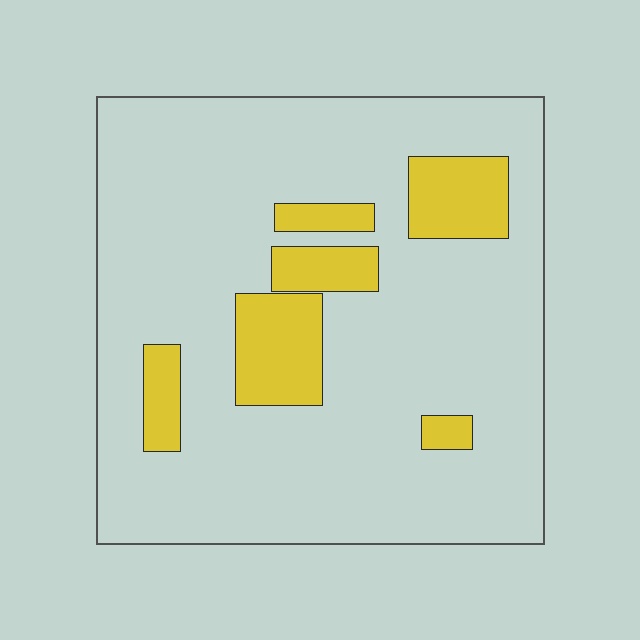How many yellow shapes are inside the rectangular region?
6.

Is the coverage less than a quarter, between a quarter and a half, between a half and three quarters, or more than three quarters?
Less than a quarter.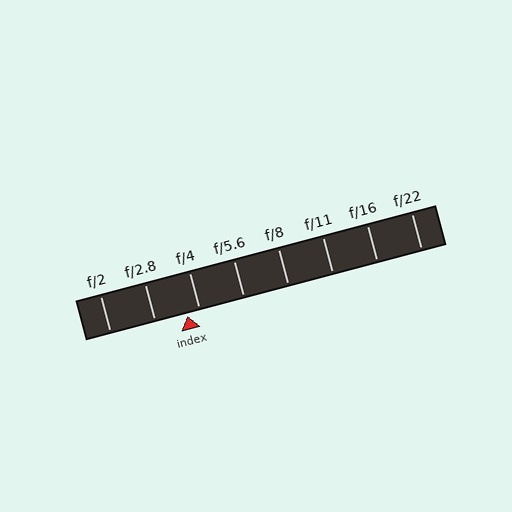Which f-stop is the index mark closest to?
The index mark is closest to f/4.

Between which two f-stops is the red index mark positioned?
The index mark is between f/2.8 and f/4.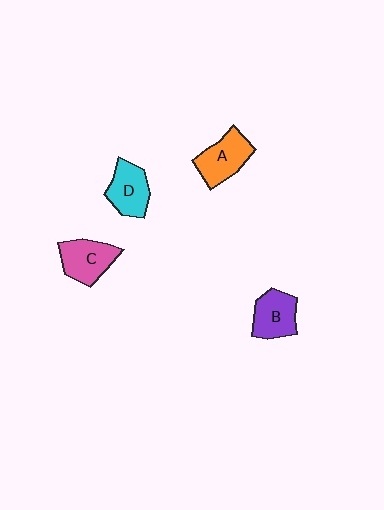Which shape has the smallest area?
Shape D (cyan).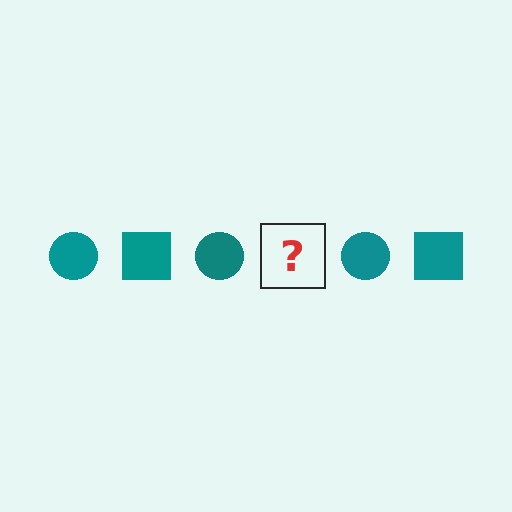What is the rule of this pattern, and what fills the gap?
The rule is that the pattern cycles through circle, square shapes in teal. The gap should be filled with a teal square.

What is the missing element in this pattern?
The missing element is a teal square.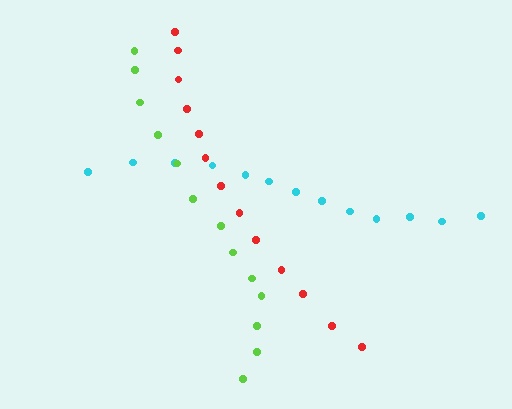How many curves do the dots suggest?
There are 3 distinct paths.